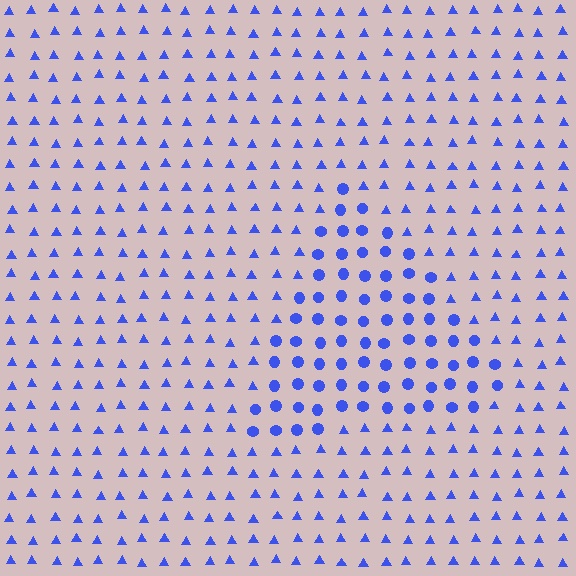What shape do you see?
I see a triangle.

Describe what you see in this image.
The image is filled with small blue elements arranged in a uniform grid. A triangle-shaped region contains circles, while the surrounding area contains triangles. The boundary is defined purely by the change in element shape.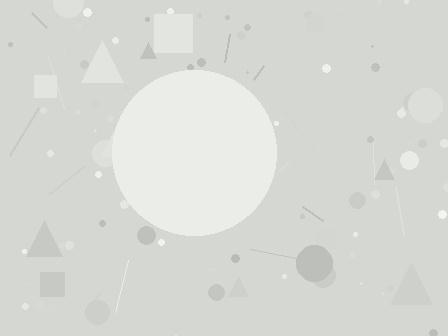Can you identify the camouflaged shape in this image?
The camouflaged shape is a circle.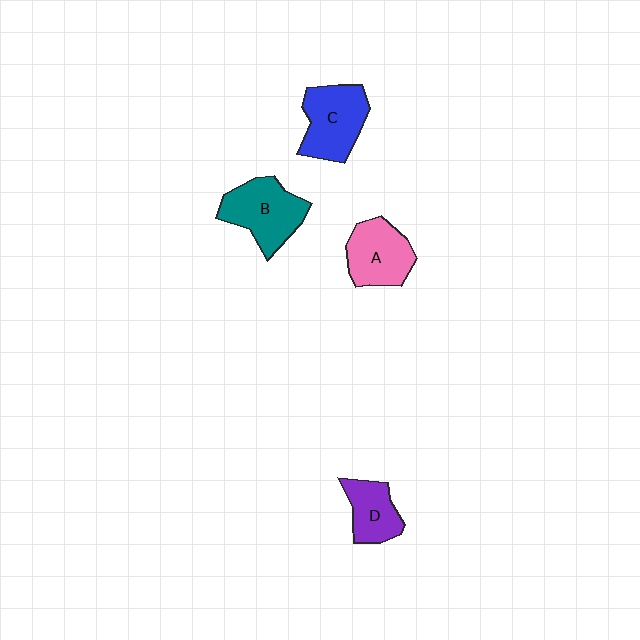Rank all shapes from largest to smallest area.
From largest to smallest: B (teal), C (blue), A (pink), D (purple).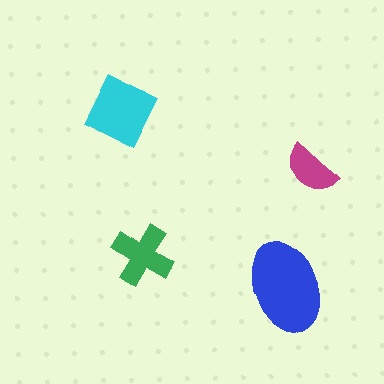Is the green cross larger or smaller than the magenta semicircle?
Larger.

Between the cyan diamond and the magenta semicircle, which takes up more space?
The cyan diamond.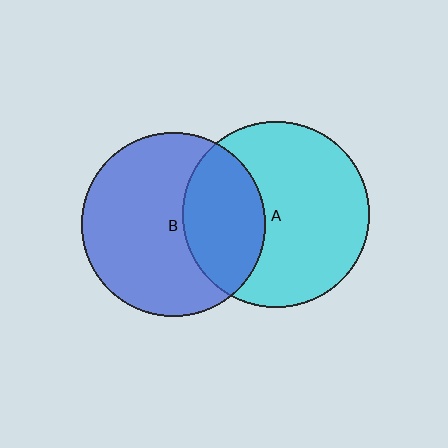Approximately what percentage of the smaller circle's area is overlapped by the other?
Approximately 35%.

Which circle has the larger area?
Circle A (cyan).